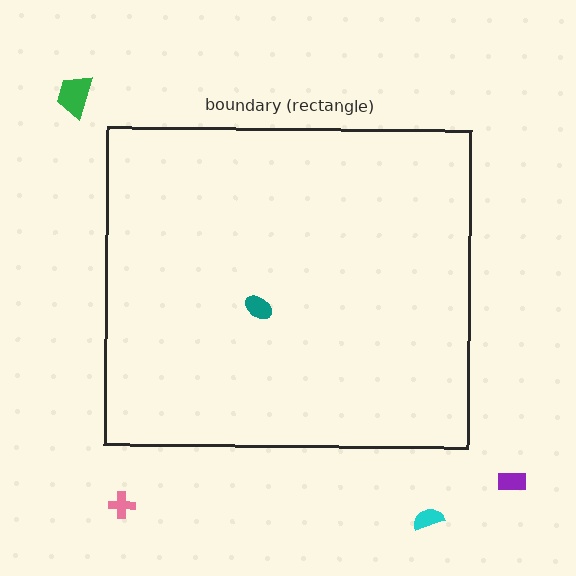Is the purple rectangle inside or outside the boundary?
Outside.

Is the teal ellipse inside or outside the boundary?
Inside.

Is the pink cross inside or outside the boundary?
Outside.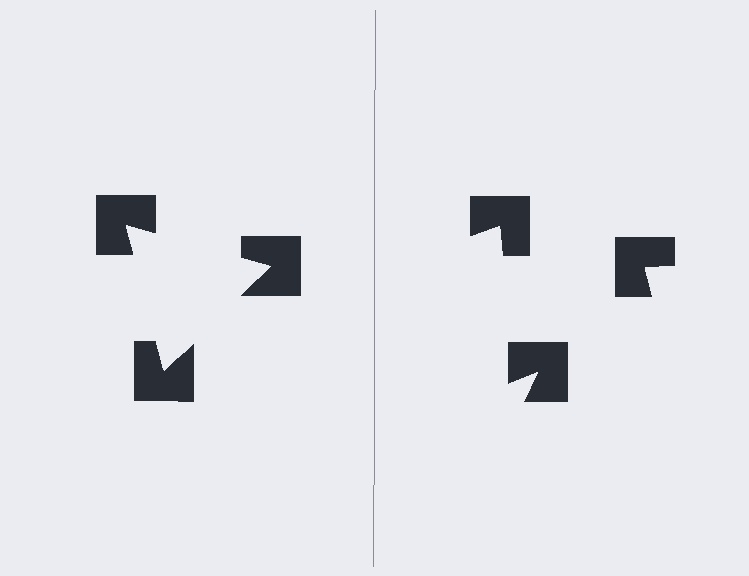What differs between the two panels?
The notched squares are positioned identically on both sides; only the wedge orientations differ. On the left they align to a triangle; on the right they are misaligned.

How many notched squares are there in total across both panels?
6 — 3 on each side.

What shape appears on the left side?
An illusory triangle.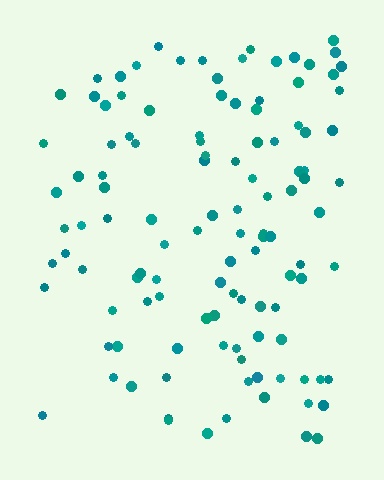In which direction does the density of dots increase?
From left to right, with the right side densest.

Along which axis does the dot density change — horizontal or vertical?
Horizontal.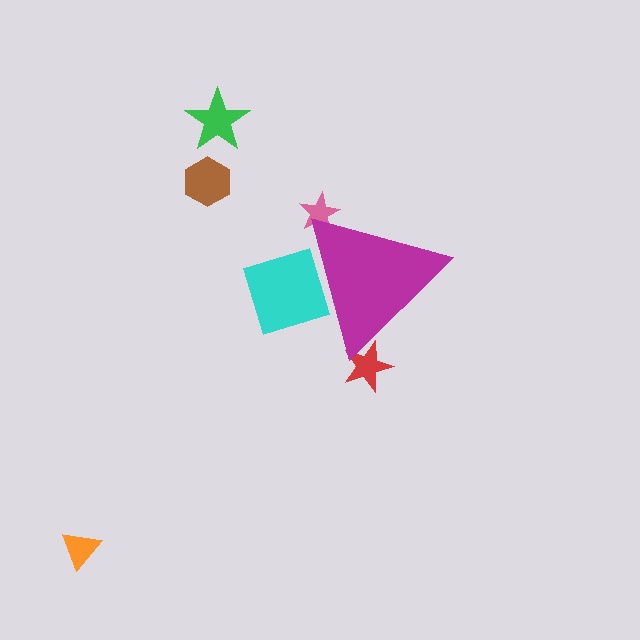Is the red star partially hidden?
Yes, the red star is partially hidden behind the magenta triangle.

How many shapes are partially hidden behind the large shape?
3 shapes are partially hidden.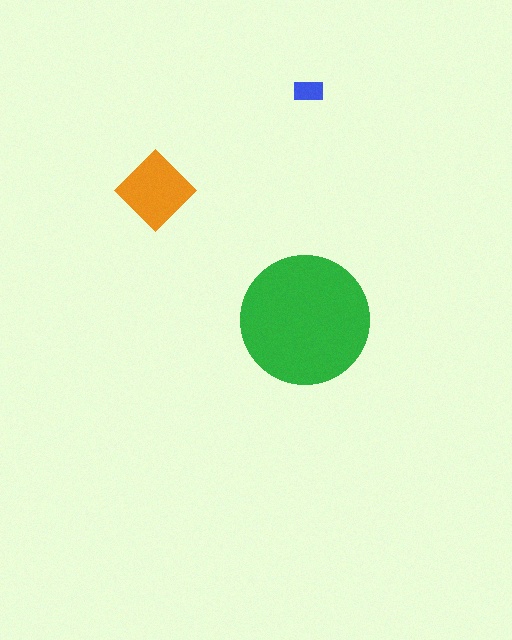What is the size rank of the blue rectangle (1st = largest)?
3rd.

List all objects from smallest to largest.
The blue rectangle, the orange diamond, the green circle.